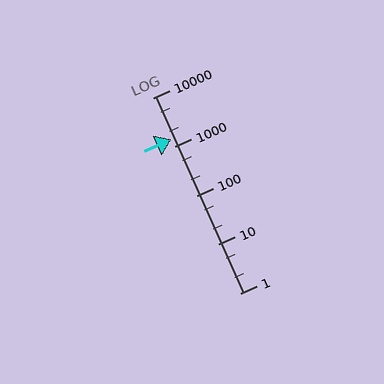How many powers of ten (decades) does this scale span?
The scale spans 4 decades, from 1 to 10000.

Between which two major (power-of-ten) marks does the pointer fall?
The pointer is between 1000 and 10000.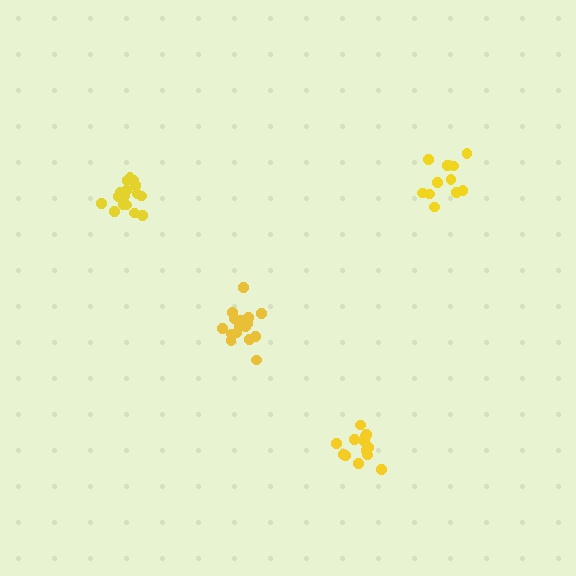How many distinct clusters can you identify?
There are 4 distinct clusters.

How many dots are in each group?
Group 1: 16 dots, Group 2: 12 dots, Group 3: 14 dots, Group 4: 17 dots (59 total).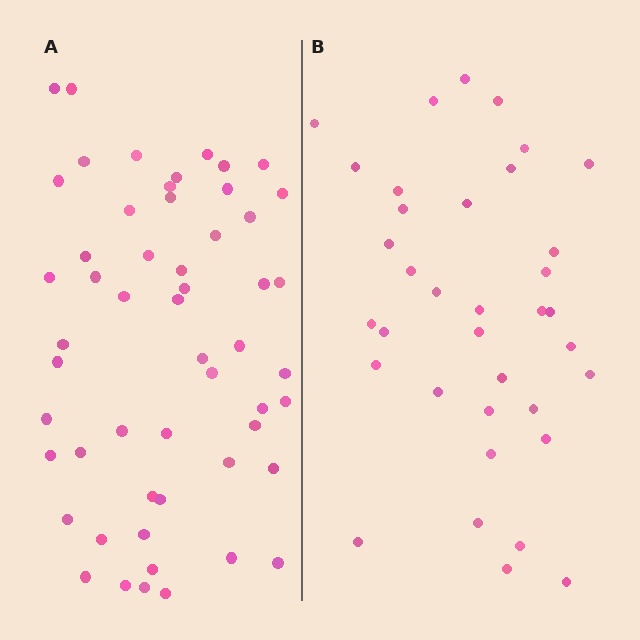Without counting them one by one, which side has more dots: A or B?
Region A (the left region) has more dots.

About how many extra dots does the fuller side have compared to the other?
Region A has approximately 20 more dots than region B.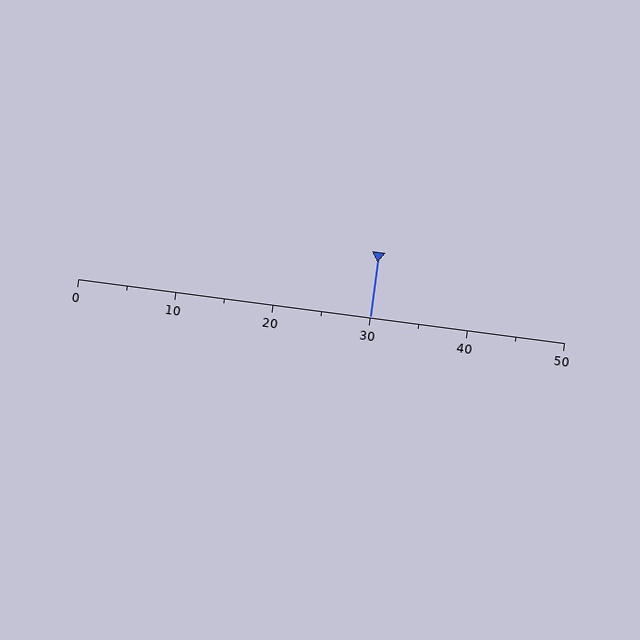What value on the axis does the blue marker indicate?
The marker indicates approximately 30.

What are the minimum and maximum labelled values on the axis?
The axis runs from 0 to 50.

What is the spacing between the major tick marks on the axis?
The major ticks are spaced 10 apart.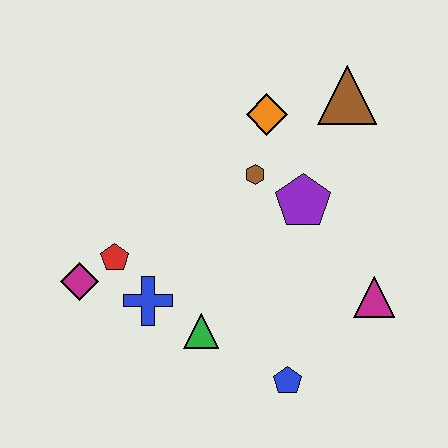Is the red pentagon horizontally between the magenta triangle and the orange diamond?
No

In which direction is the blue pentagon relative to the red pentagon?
The blue pentagon is to the right of the red pentagon.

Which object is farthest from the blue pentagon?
The brown triangle is farthest from the blue pentagon.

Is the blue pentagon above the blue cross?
No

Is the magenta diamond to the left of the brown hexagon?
Yes